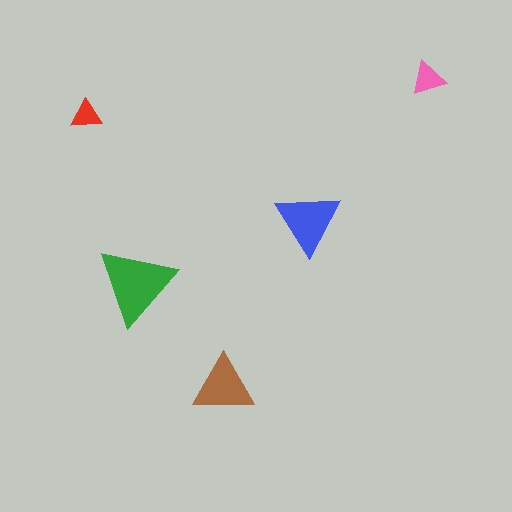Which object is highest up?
The pink triangle is topmost.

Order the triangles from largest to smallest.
the green one, the blue one, the brown one, the pink one, the red one.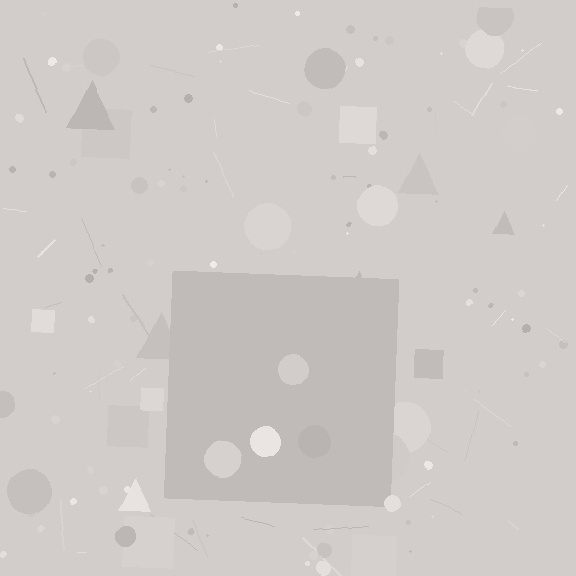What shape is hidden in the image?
A square is hidden in the image.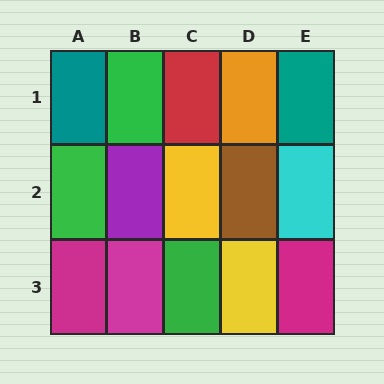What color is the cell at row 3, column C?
Green.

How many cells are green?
3 cells are green.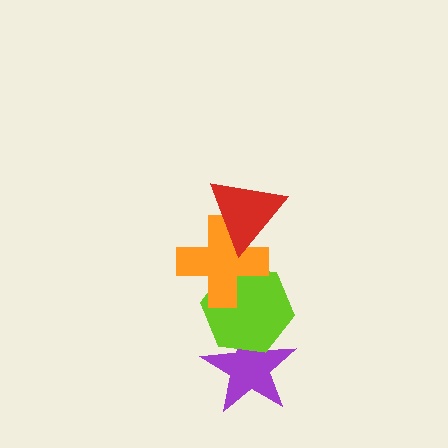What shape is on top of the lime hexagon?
The orange cross is on top of the lime hexagon.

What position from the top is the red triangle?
The red triangle is 1st from the top.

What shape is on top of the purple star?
The lime hexagon is on top of the purple star.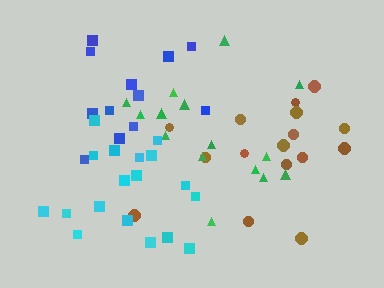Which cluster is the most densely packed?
Cyan.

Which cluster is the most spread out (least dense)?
Brown.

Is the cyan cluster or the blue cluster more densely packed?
Cyan.